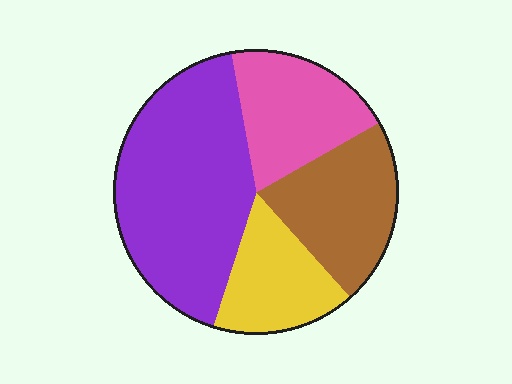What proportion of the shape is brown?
Brown takes up between a sixth and a third of the shape.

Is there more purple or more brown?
Purple.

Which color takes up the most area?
Purple, at roughly 40%.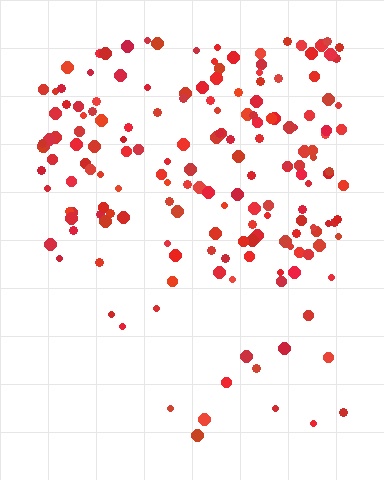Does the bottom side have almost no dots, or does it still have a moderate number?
Still a moderate number, just noticeably fewer than the top.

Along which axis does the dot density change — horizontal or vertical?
Vertical.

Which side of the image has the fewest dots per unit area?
The bottom.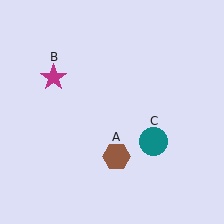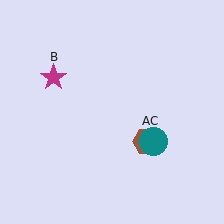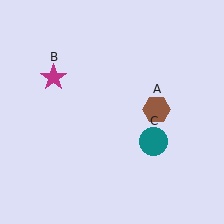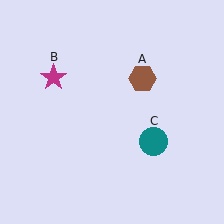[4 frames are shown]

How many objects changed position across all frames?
1 object changed position: brown hexagon (object A).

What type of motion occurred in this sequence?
The brown hexagon (object A) rotated counterclockwise around the center of the scene.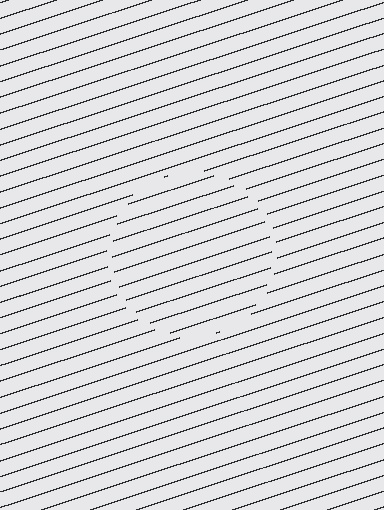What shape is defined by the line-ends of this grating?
An illusory circle. The interior of the shape contains the same grating, shifted by half a period — the contour is defined by the phase discontinuity where line-ends from the inner and outer gratings abut.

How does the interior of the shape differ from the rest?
The interior of the shape contains the same grating, shifted by half a period — the contour is defined by the phase discontinuity where line-ends from the inner and outer gratings abut.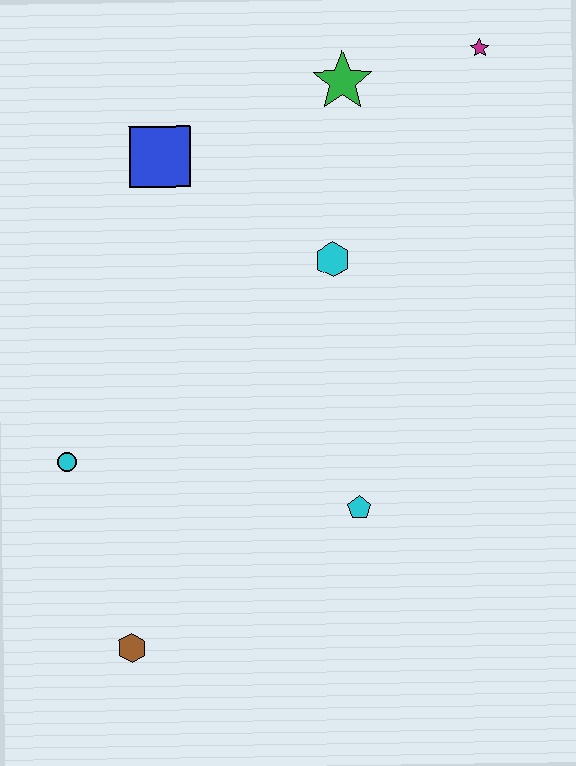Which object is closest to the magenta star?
The green star is closest to the magenta star.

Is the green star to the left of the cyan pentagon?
Yes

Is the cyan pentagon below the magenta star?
Yes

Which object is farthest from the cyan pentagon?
The magenta star is farthest from the cyan pentagon.